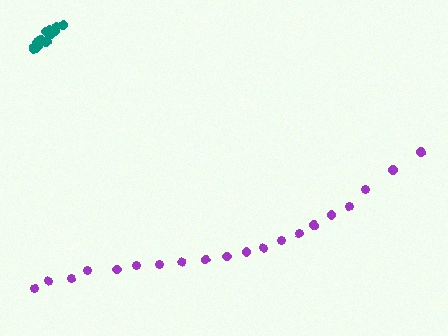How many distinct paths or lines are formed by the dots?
There are 2 distinct paths.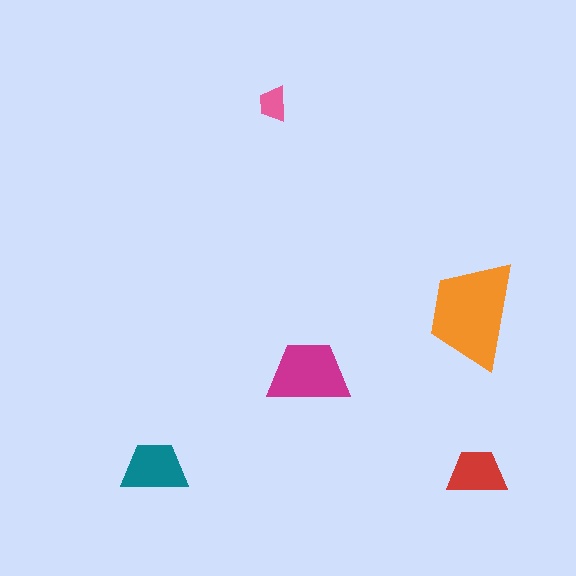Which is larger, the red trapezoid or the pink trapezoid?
The red one.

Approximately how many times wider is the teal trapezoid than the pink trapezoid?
About 2 times wider.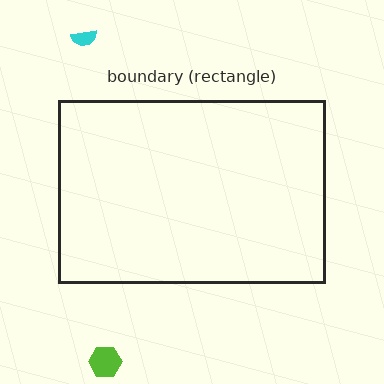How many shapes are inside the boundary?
0 inside, 2 outside.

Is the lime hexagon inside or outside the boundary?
Outside.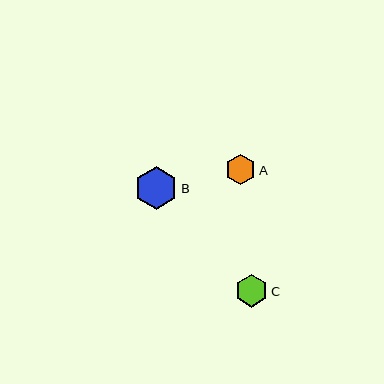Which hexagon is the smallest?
Hexagon A is the smallest with a size of approximately 30 pixels.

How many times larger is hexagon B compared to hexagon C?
Hexagon B is approximately 1.3 times the size of hexagon C.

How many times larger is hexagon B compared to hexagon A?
Hexagon B is approximately 1.4 times the size of hexagon A.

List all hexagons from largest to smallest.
From largest to smallest: B, C, A.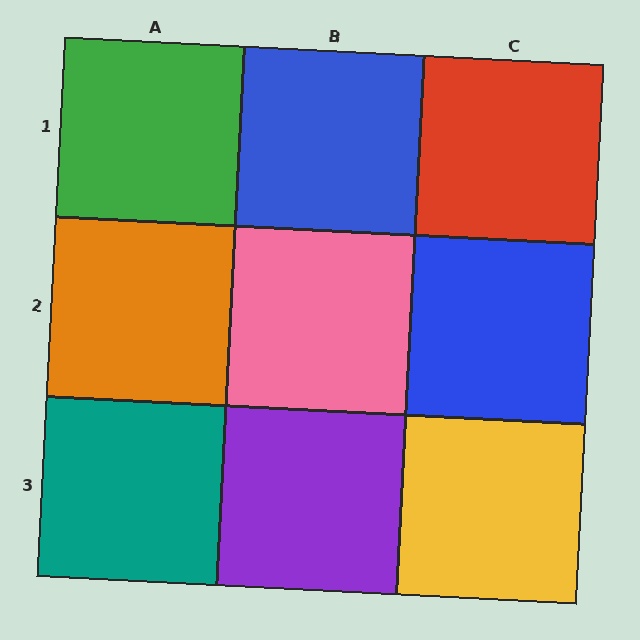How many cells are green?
1 cell is green.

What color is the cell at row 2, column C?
Blue.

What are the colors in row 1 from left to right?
Green, blue, red.